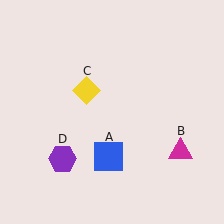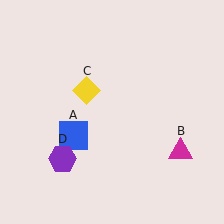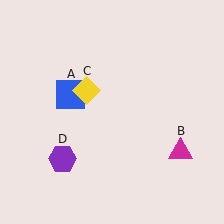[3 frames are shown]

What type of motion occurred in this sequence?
The blue square (object A) rotated clockwise around the center of the scene.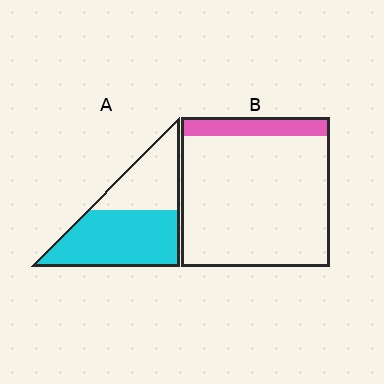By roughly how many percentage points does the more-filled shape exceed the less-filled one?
By roughly 50 percentage points (A over B).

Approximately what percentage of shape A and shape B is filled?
A is approximately 60% and B is approximately 15%.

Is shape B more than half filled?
No.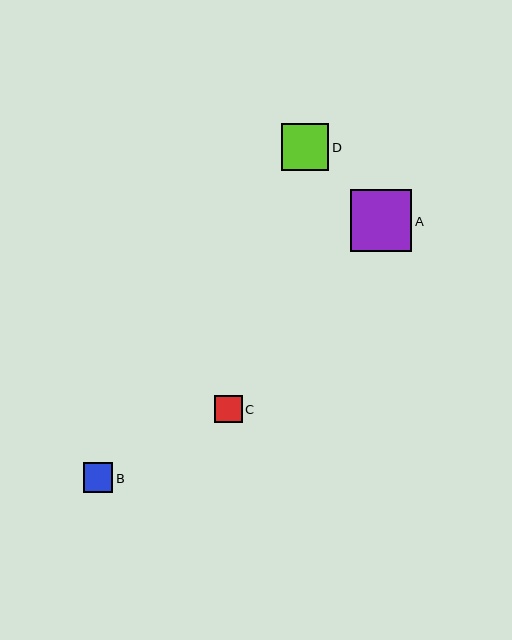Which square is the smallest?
Square C is the smallest with a size of approximately 28 pixels.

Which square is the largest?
Square A is the largest with a size of approximately 62 pixels.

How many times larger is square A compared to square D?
Square A is approximately 1.3 times the size of square D.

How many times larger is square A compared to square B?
Square A is approximately 2.1 times the size of square B.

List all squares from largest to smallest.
From largest to smallest: A, D, B, C.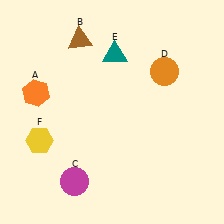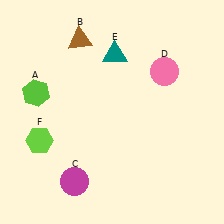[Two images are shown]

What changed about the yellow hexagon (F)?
In Image 1, F is yellow. In Image 2, it changed to lime.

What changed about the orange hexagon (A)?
In Image 1, A is orange. In Image 2, it changed to lime.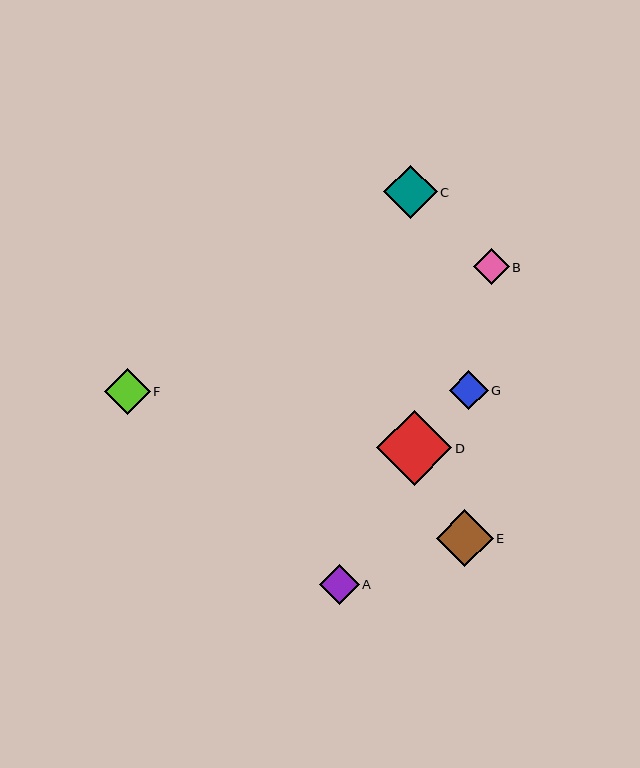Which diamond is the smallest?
Diamond B is the smallest with a size of approximately 36 pixels.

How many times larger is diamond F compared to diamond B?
Diamond F is approximately 1.3 times the size of diamond B.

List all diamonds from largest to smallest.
From largest to smallest: D, E, C, F, A, G, B.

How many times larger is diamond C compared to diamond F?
Diamond C is approximately 1.2 times the size of diamond F.